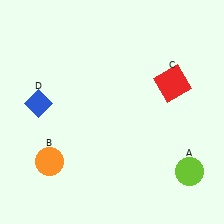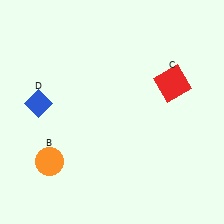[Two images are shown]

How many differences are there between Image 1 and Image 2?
There is 1 difference between the two images.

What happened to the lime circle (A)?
The lime circle (A) was removed in Image 2. It was in the bottom-right area of Image 1.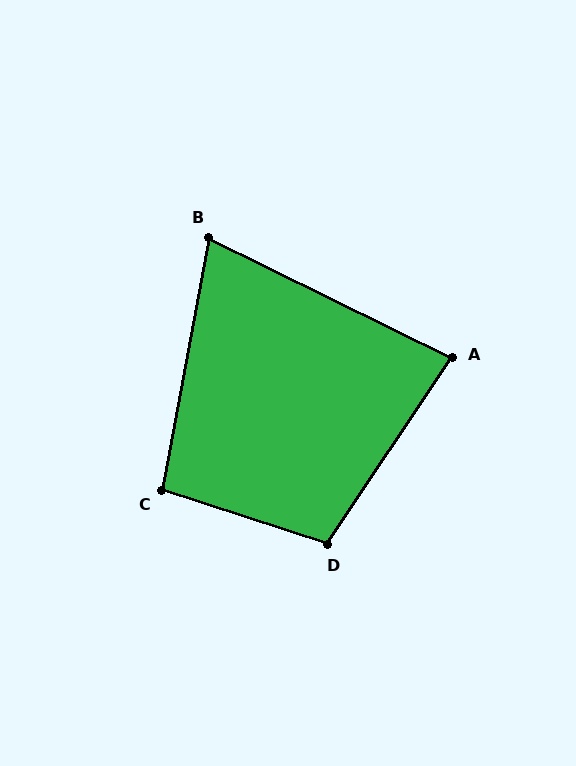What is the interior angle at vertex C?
Approximately 97 degrees (obtuse).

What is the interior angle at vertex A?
Approximately 83 degrees (acute).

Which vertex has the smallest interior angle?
B, at approximately 74 degrees.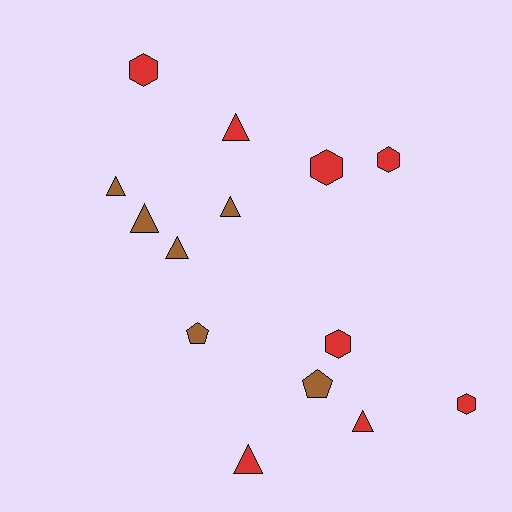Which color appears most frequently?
Red, with 8 objects.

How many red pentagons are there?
There are no red pentagons.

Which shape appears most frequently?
Triangle, with 7 objects.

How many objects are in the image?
There are 14 objects.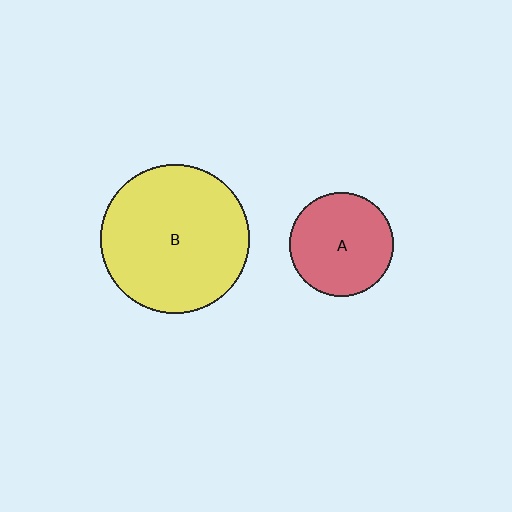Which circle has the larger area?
Circle B (yellow).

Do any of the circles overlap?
No, none of the circles overlap.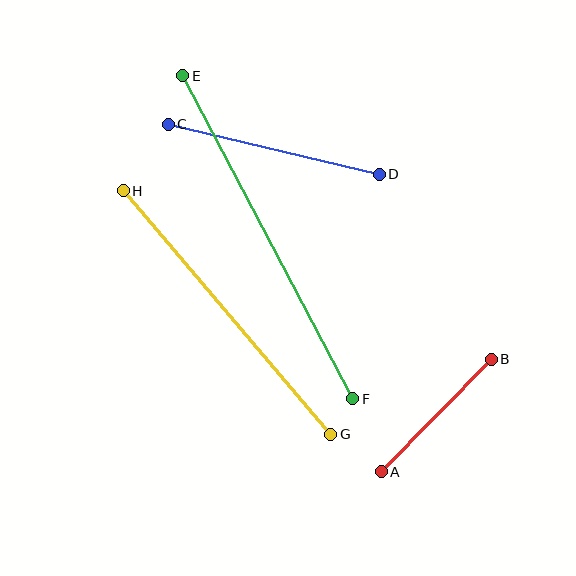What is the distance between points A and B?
The distance is approximately 158 pixels.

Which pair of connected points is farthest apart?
Points E and F are farthest apart.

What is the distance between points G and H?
The distance is approximately 320 pixels.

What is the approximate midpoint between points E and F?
The midpoint is at approximately (268, 237) pixels.